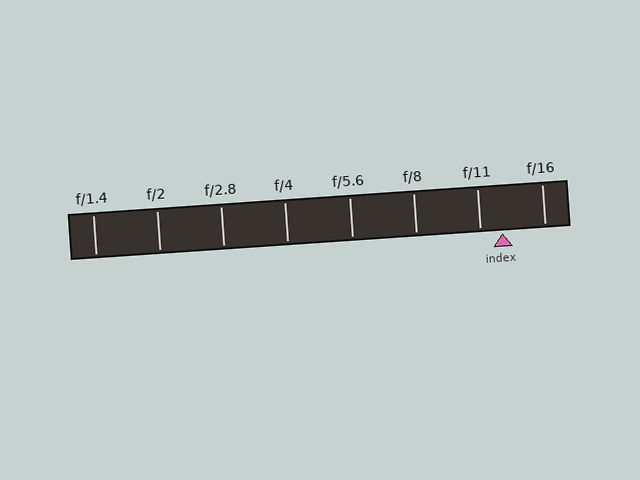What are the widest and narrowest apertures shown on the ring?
The widest aperture shown is f/1.4 and the narrowest is f/16.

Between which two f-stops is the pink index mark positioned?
The index mark is between f/11 and f/16.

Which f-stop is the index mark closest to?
The index mark is closest to f/11.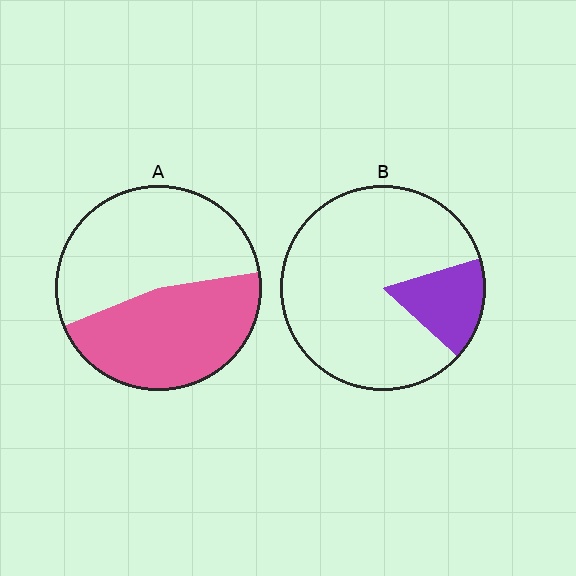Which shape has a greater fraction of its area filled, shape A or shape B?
Shape A.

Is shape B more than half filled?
No.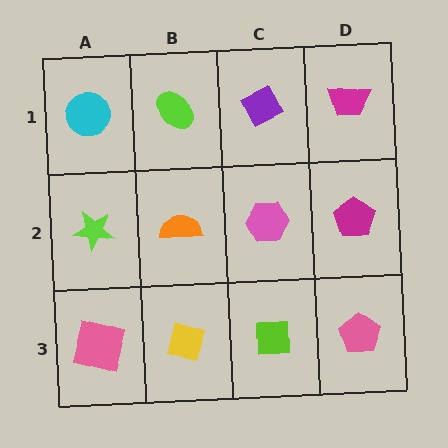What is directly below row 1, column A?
A lime star.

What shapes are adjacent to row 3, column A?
A lime star (row 2, column A), a yellow diamond (row 3, column B).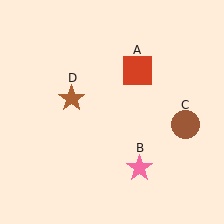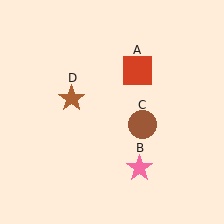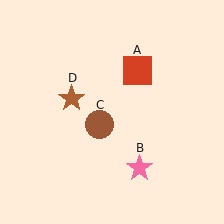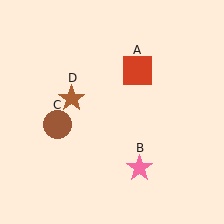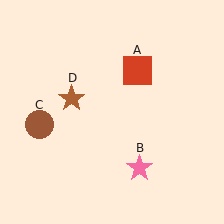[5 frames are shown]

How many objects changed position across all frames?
1 object changed position: brown circle (object C).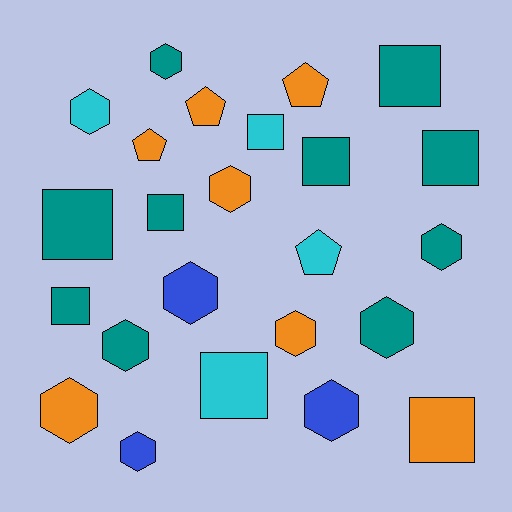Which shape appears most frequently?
Hexagon, with 11 objects.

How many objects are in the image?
There are 24 objects.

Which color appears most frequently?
Teal, with 10 objects.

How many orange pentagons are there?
There are 3 orange pentagons.